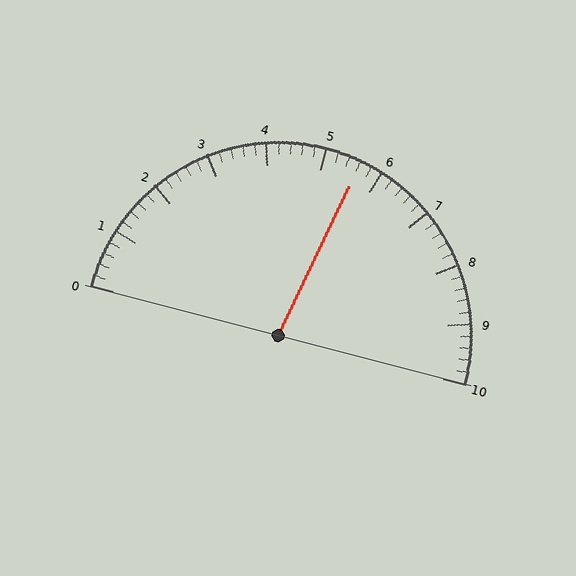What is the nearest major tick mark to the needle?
The nearest major tick mark is 6.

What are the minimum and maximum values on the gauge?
The gauge ranges from 0 to 10.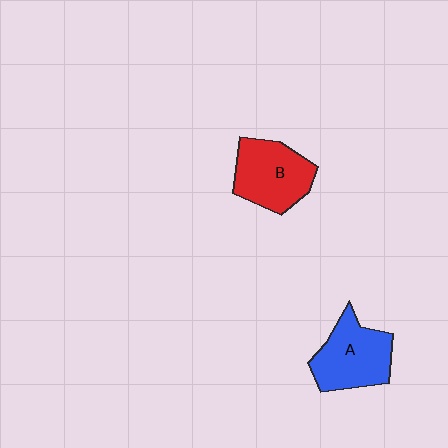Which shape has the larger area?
Shape A (blue).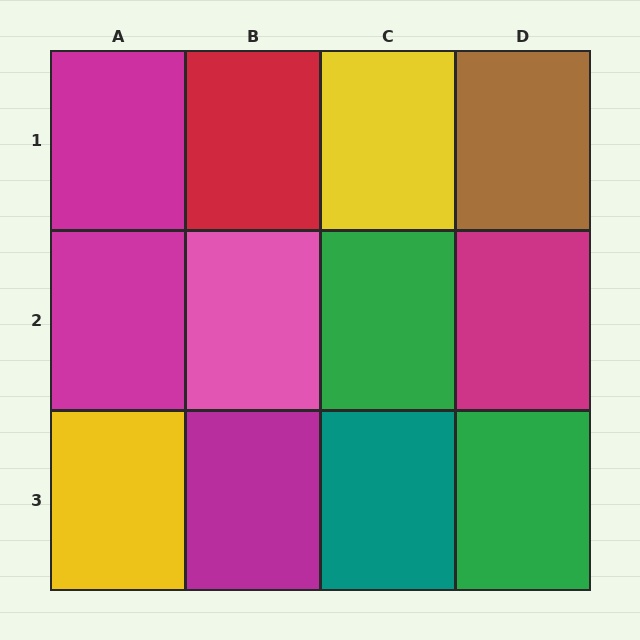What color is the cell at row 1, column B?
Red.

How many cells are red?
1 cell is red.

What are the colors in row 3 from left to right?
Yellow, magenta, teal, green.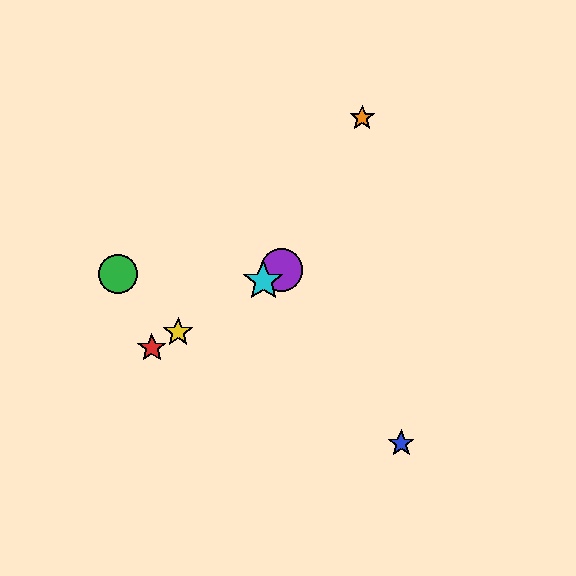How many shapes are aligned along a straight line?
4 shapes (the red star, the yellow star, the purple circle, the cyan star) are aligned along a straight line.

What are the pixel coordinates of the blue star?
The blue star is at (401, 443).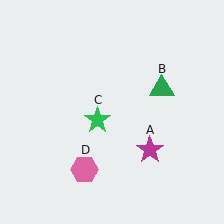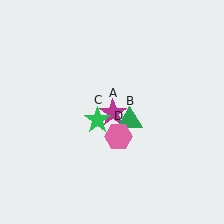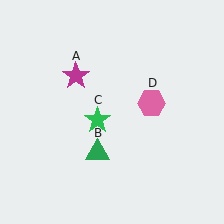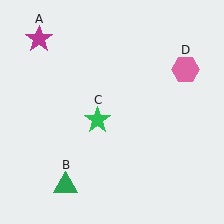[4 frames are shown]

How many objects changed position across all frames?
3 objects changed position: magenta star (object A), green triangle (object B), pink hexagon (object D).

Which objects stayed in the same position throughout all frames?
Green star (object C) remained stationary.